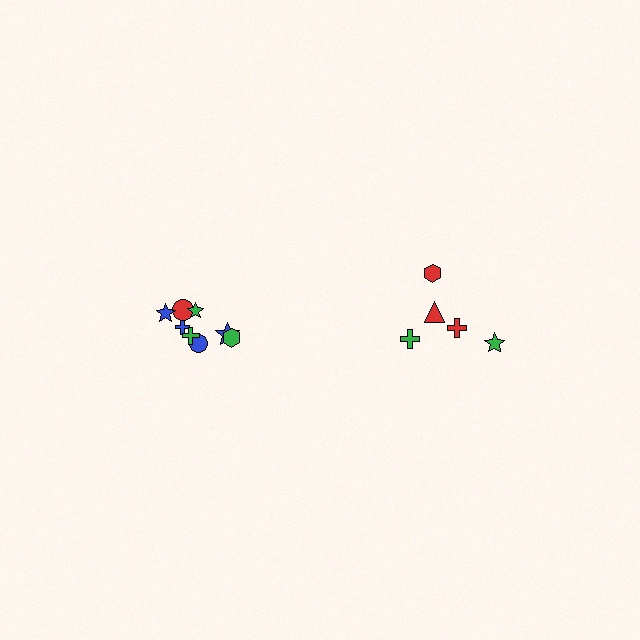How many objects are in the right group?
There are 5 objects.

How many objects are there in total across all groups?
There are 13 objects.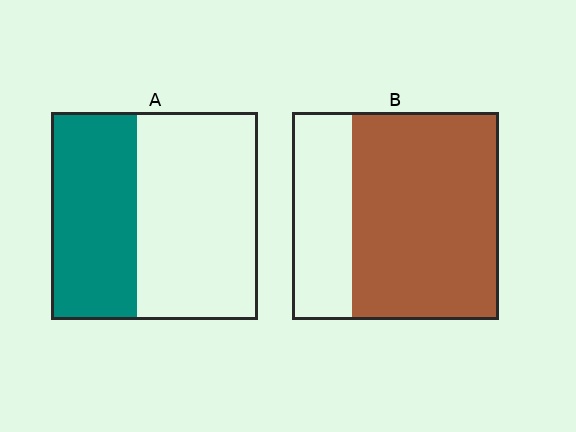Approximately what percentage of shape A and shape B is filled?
A is approximately 40% and B is approximately 70%.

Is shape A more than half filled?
No.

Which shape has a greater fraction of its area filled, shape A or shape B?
Shape B.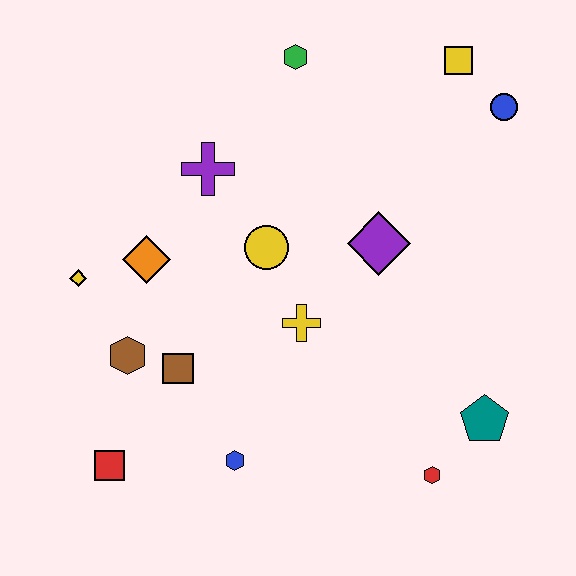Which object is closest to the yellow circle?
The yellow cross is closest to the yellow circle.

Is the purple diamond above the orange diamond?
Yes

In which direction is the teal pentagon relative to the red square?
The teal pentagon is to the right of the red square.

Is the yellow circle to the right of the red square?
Yes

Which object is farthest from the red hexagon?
The green hexagon is farthest from the red hexagon.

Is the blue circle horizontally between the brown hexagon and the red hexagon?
No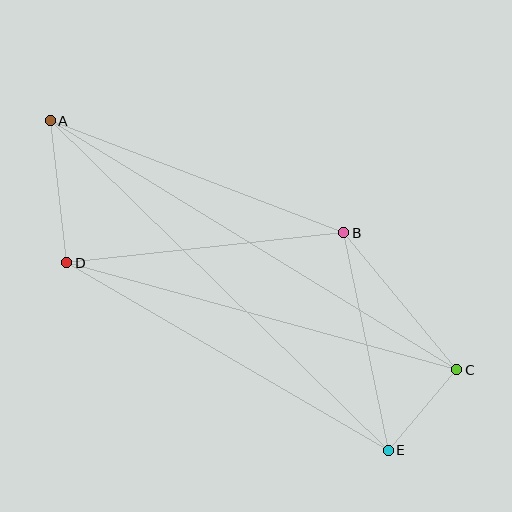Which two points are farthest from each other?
Points A and C are farthest from each other.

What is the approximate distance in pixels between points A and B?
The distance between A and B is approximately 314 pixels.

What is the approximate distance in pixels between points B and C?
The distance between B and C is approximately 178 pixels.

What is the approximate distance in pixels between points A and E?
The distance between A and E is approximately 472 pixels.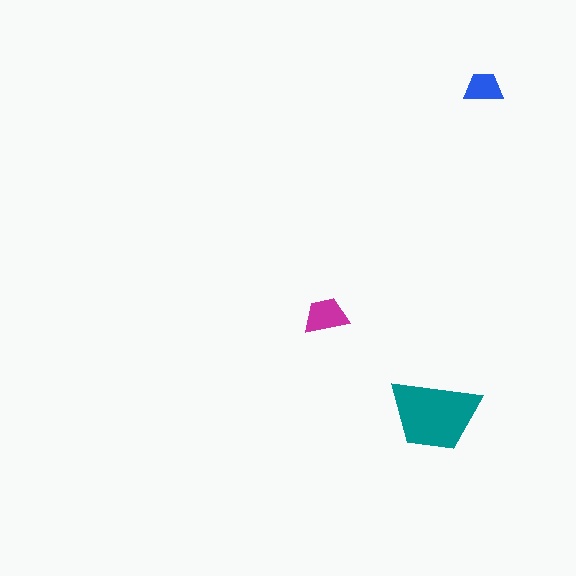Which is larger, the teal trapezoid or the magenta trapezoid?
The teal one.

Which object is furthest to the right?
The blue trapezoid is rightmost.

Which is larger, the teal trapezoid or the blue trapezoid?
The teal one.